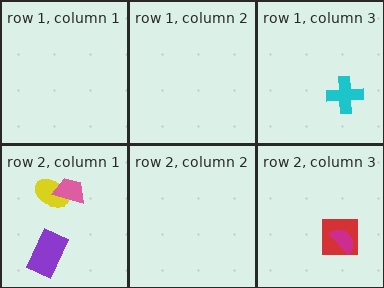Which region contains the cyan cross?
The row 1, column 3 region.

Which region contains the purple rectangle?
The row 2, column 1 region.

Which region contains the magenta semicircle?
The row 2, column 3 region.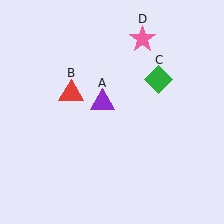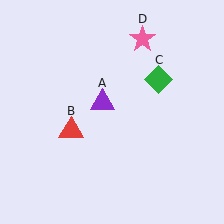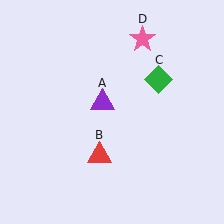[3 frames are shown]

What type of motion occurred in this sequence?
The red triangle (object B) rotated counterclockwise around the center of the scene.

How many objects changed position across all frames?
1 object changed position: red triangle (object B).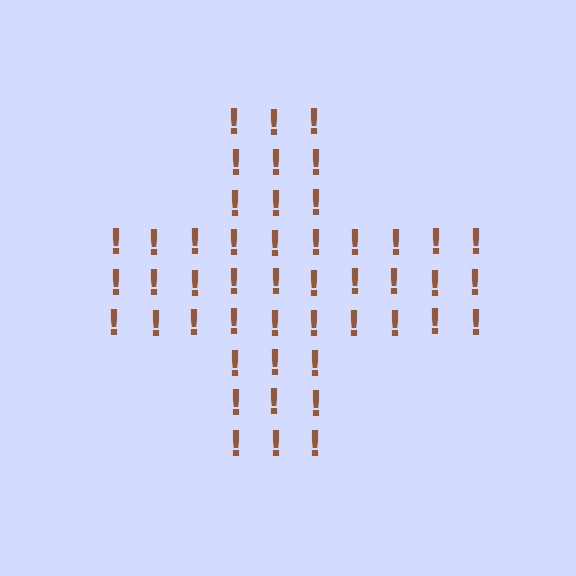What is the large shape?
The large shape is a cross.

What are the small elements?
The small elements are exclamation marks.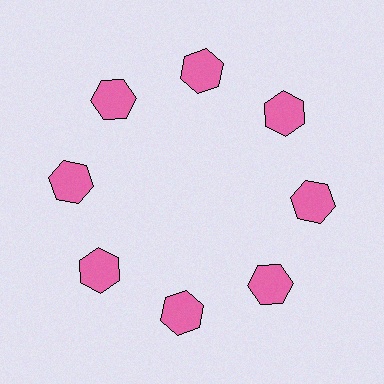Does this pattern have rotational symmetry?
Yes, this pattern has 8-fold rotational symmetry. It looks the same after rotating 45 degrees around the center.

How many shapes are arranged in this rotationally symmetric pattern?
There are 8 shapes, arranged in 8 groups of 1.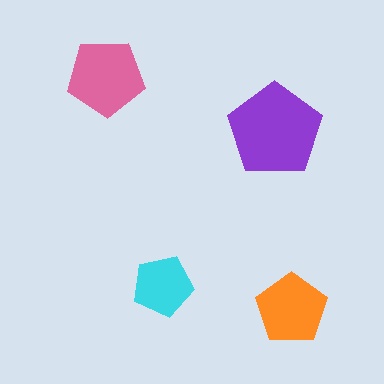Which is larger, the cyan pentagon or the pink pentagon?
The pink one.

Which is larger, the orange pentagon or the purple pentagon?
The purple one.